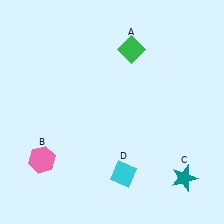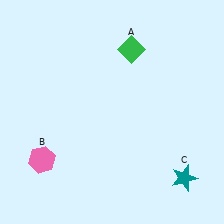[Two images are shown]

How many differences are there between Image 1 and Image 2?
There is 1 difference between the two images.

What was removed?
The cyan diamond (D) was removed in Image 2.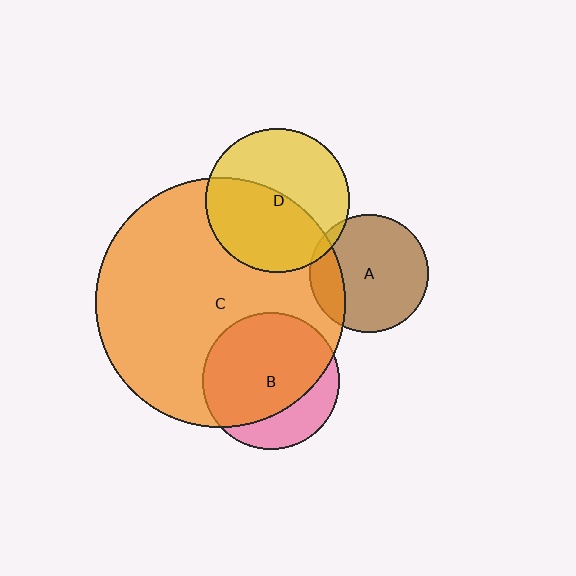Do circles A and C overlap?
Yes.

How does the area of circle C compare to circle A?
Approximately 4.5 times.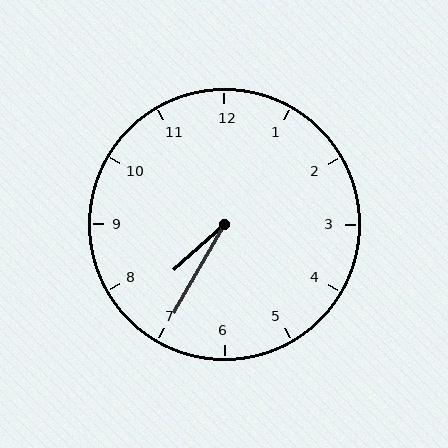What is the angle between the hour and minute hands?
Approximately 18 degrees.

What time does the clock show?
7:35.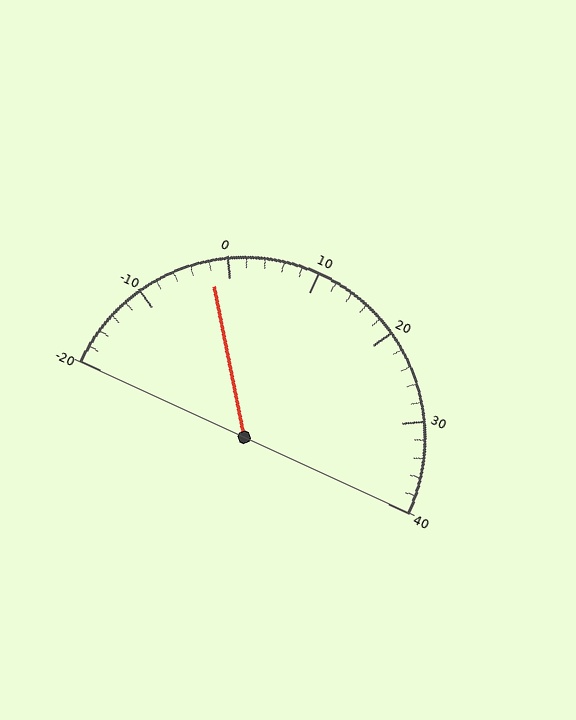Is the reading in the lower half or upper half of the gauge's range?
The reading is in the lower half of the range (-20 to 40).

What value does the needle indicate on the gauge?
The needle indicates approximately -2.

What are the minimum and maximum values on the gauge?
The gauge ranges from -20 to 40.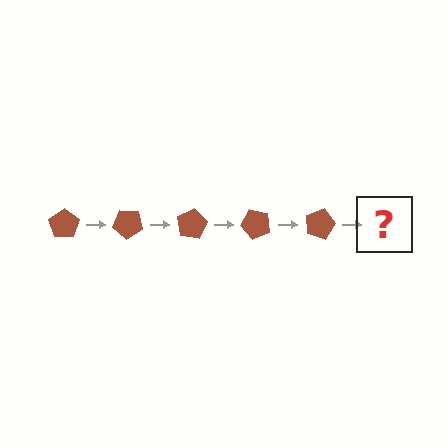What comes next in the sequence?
The next element should be a brown pentagon rotated 200 degrees.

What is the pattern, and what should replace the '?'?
The pattern is that the pentagon rotates 40 degrees each step. The '?' should be a brown pentagon rotated 200 degrees.